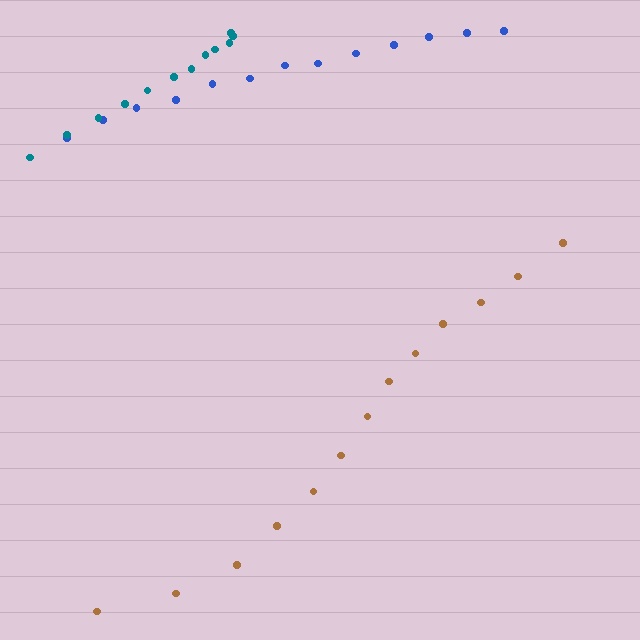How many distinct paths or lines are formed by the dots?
There are 3 distinct paths.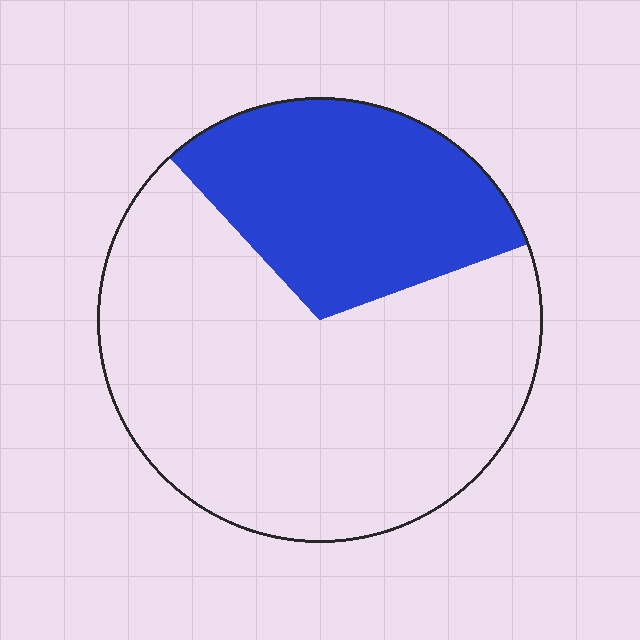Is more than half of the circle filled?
No.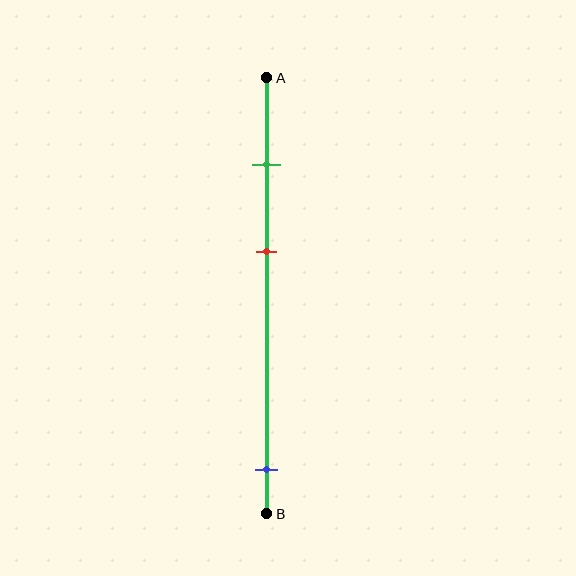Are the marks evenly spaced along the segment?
No, the marks are not evenly spaced.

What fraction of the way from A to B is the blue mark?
The blue mark is approximately 90% (0.9) of the way from A to B.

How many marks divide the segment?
There are 3 marks dividing the segment.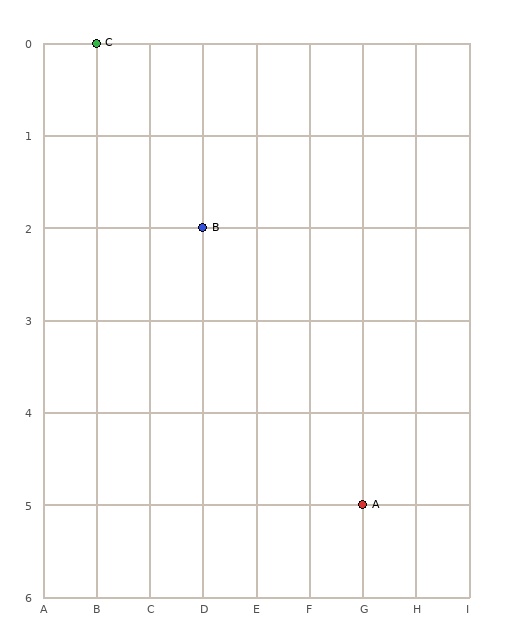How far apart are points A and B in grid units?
Points A and B are 3 columns and 3 rows apart (about 4.2 grid units diagonally).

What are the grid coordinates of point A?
Point A is at grid coordinates (G, 5).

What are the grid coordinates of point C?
Point C is at grid coordinates (B, 0).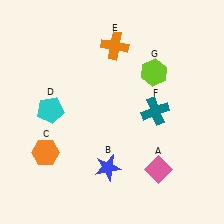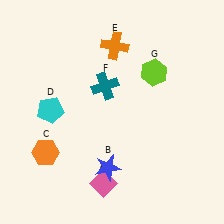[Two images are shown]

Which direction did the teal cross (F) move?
The teal cross (F) moved left.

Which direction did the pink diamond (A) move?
The pink diamond (A) moved left.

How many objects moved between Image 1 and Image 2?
2 objects moved between the two images.